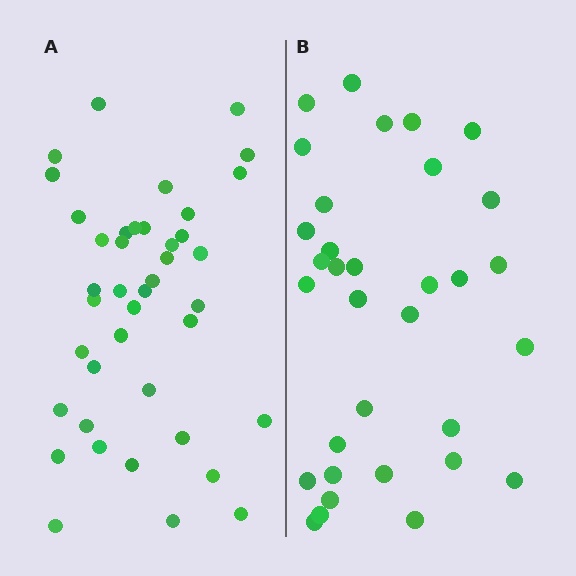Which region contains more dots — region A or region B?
Region A (the left region) has more dots.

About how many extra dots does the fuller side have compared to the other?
Region A has roughly 8 or so more dots than region B.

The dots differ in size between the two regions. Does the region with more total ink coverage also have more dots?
No. Region B has more total ink coverage because its dots are larger, but region A actually contains more individual dots. Total area can be misleading — the number of items is what matters here.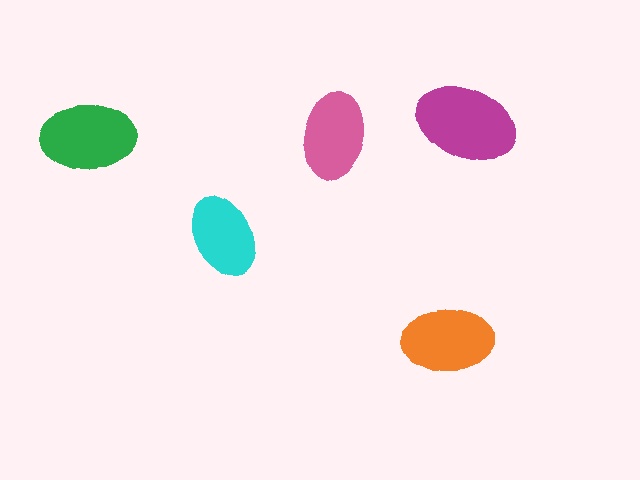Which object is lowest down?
The orange ellipse is bottommost.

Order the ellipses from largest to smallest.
the magenta one, the green one, the orange one, the pink one, the cyan one.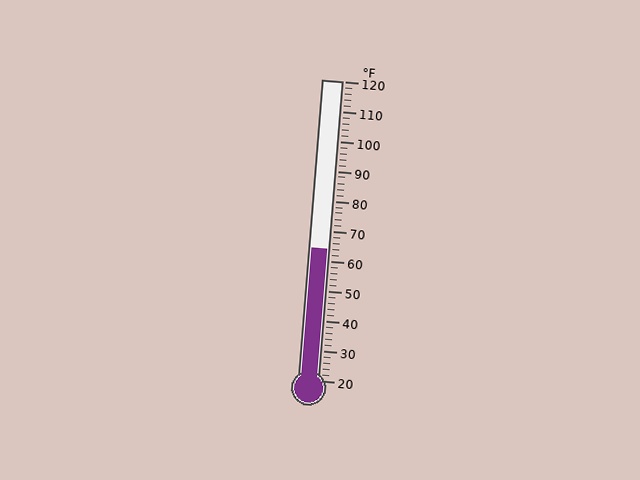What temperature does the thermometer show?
The thermometer shows approximately 64°F.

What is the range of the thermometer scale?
The thermometer scale ranges from 20°F to 120°F.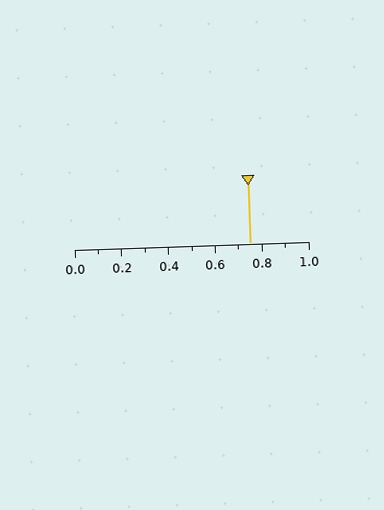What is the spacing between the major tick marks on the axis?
The major ticks are spaced 0.2 apart.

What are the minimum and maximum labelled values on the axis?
The axis runs from 0.0 to 1.0.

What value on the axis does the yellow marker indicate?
The marker indicates approximately 0.75.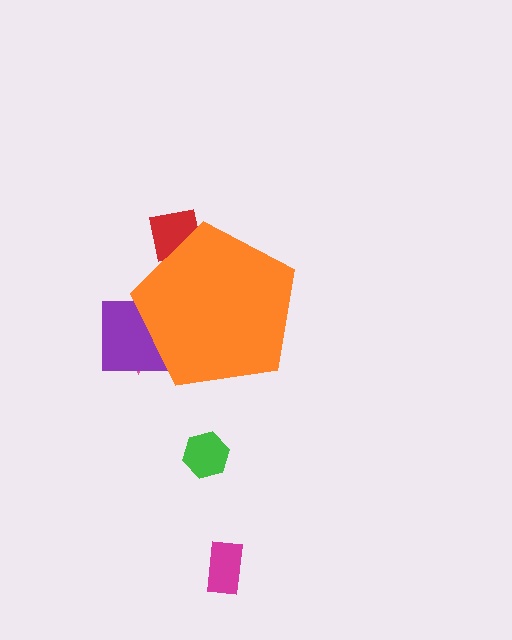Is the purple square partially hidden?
Yes, the purple square is partially hidden behind the orange pentagon.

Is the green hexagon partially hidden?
No, the green hexagon is fully visible.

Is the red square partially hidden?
Yes, the red square is partially hidden behind the orange pentagon.